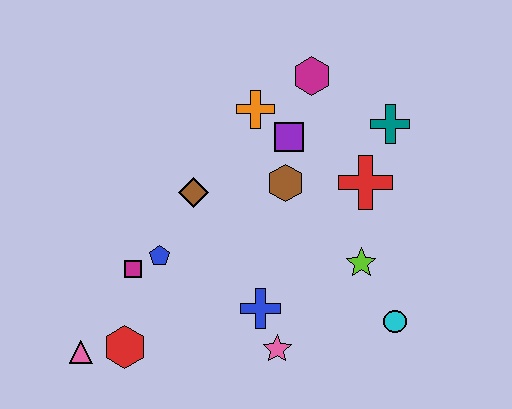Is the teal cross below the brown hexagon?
No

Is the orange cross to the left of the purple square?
Yes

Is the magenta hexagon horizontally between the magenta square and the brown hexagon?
No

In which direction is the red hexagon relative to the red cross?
The red hexagon is to the left of the red cross.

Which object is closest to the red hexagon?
The pink triangle is closest to the red hexagon.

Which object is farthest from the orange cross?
The pink triangle is farthest from the orange cross.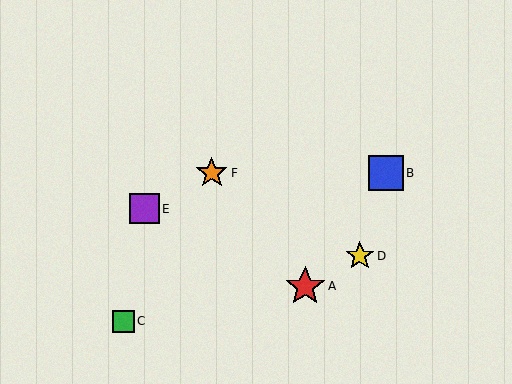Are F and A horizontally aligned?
No, F is at y≈173 and A is at y≈286.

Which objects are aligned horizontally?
Objects B, F are aligned horizontally.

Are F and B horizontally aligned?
Yes, both are at y≈173.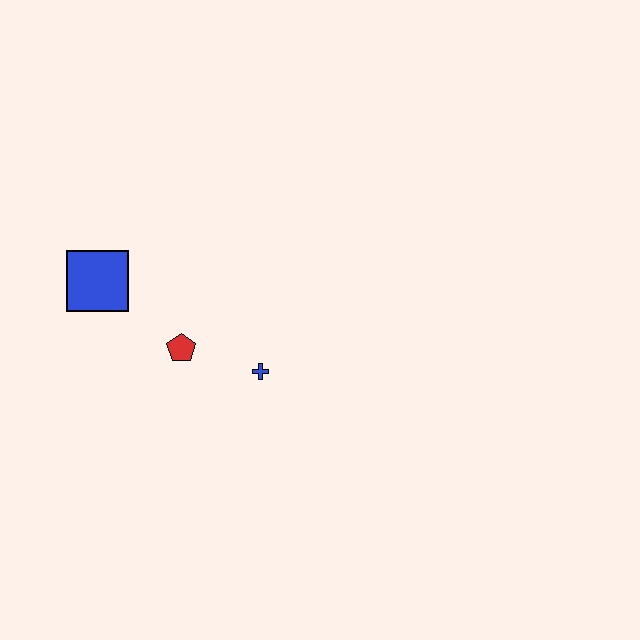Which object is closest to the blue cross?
The red pentagon is closest to the blue cross.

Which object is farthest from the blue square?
The blue cross is farthest from the blue square.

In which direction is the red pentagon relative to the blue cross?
The red pentagon is to the left of the blue cross.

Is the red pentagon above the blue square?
No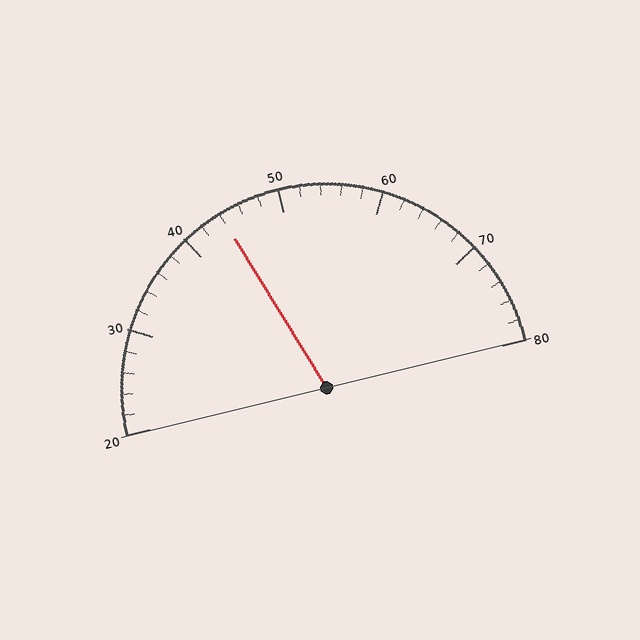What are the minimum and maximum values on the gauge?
The gauge ranges from 20 to 80.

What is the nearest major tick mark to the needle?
The nearest major tick mark is 40.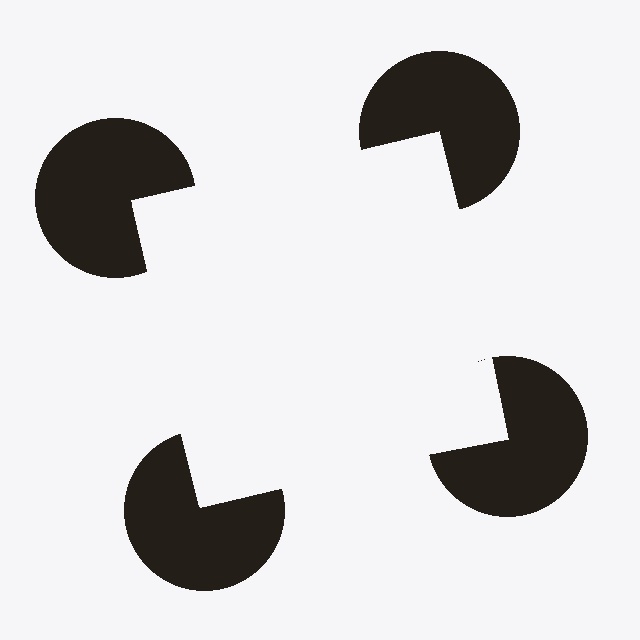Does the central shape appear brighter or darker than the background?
It typically appears slightly brighter than the background, even though no actual brightness change is drawn.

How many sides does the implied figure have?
4 sides.